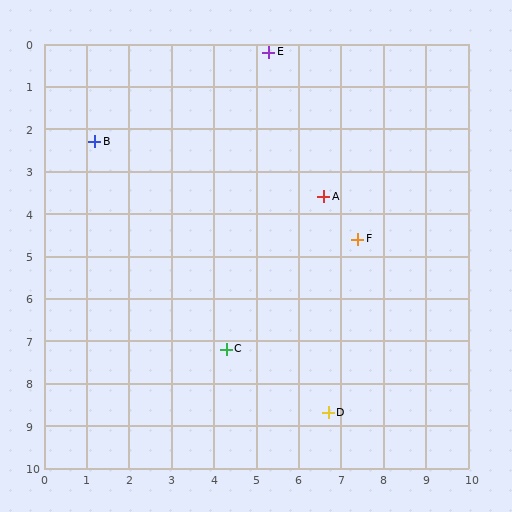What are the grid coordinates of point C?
Point C is at approximately (4.3, 7.2).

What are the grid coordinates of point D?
Point D is at approximately (6.7, 8.7).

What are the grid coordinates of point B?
Point B is at approximately (1.2, 2.3).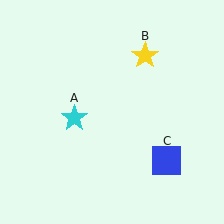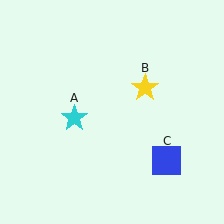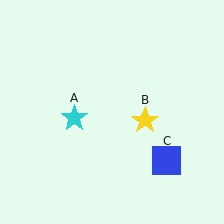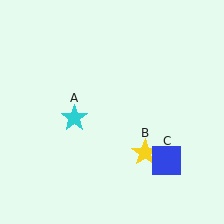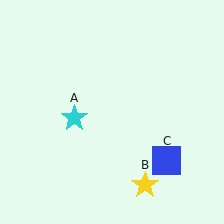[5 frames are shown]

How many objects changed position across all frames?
1 object changed position: yellow star (object B).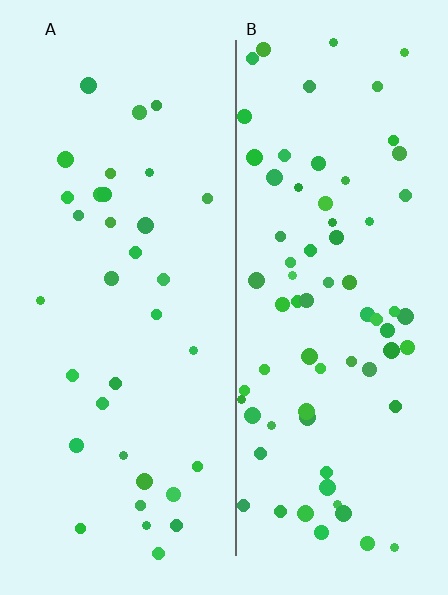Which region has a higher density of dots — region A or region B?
B (the right).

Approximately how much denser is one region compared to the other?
Approximately 2.1× — region B over region A.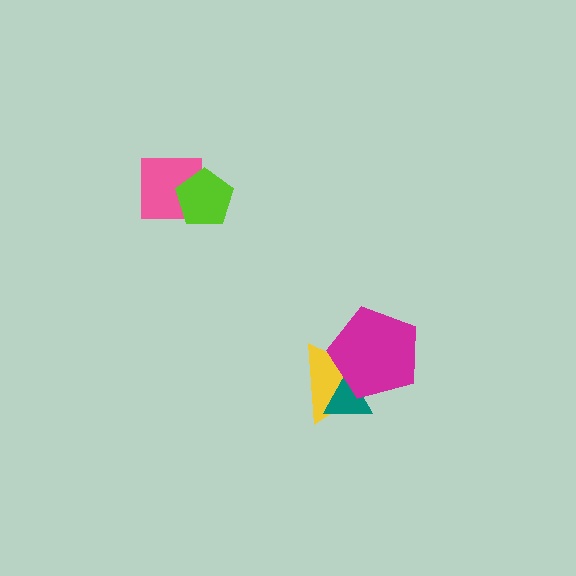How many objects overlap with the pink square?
1 object overlaps with the pink square.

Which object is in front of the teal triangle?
The magenta pentagon is in front of the teal triangle.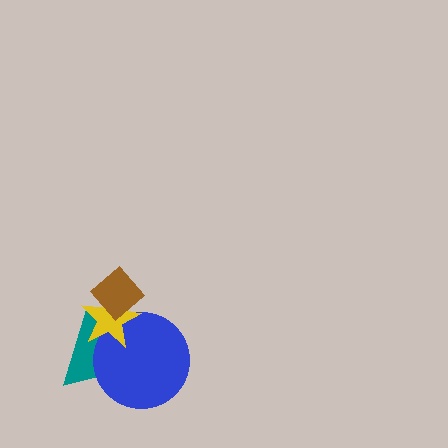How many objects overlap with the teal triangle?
3 objects overlap with the teal triangle.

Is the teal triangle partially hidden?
Yes, it is partially covered by another shape.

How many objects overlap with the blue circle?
2 objects overlap with the blue circle.